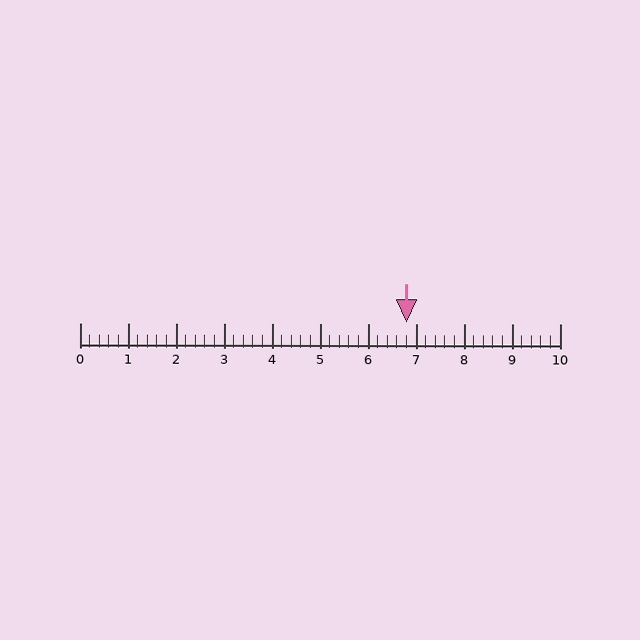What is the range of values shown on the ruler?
The ruler shows values from 0 to 10.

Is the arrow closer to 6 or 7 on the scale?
The arrow is closer to 7.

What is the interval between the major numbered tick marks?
The major tick marks are spaced 1 units apart.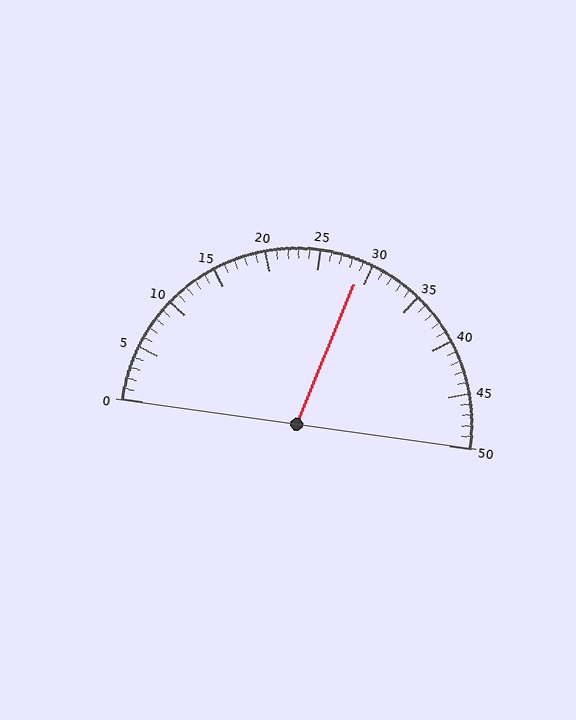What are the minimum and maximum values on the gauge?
The gauge ranges from 0 to 50.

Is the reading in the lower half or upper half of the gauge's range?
The reading is in the upper half of the range (0 to 50).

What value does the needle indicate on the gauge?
The needle indicates approximately 29.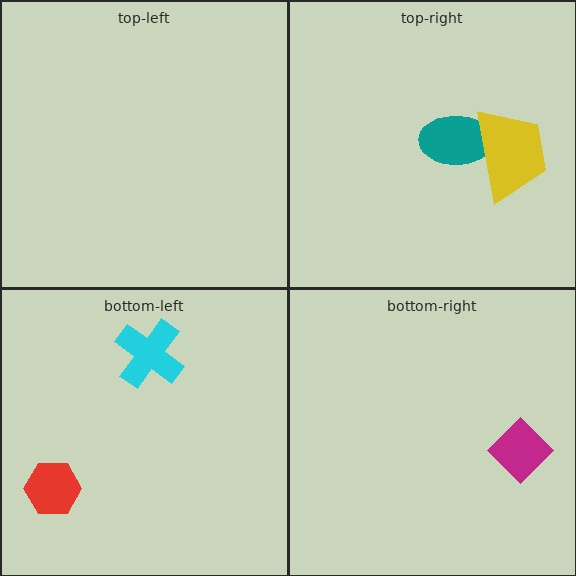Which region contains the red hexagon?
The bottom-left region.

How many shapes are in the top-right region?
2.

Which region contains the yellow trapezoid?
The top-right region.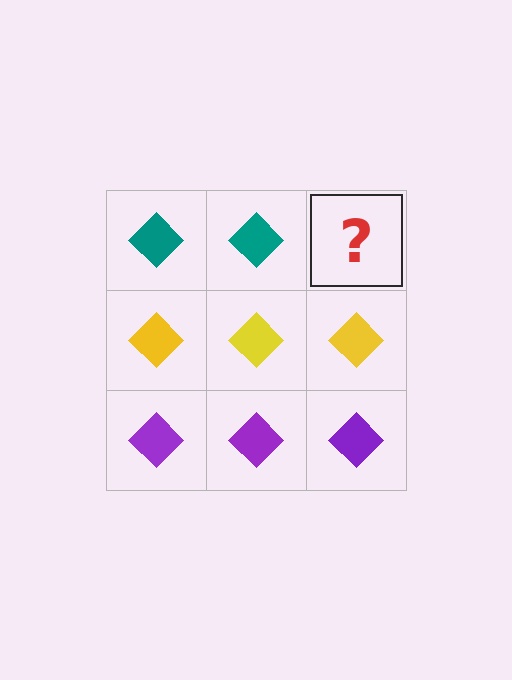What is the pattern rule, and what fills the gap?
The rule is that each row has a consistent color. The gap should be filled with a teal diamond.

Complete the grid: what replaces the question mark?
The question mark should be replaced with a teal diamond.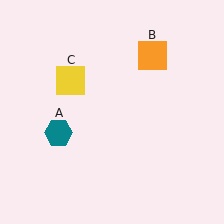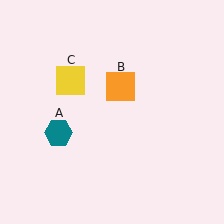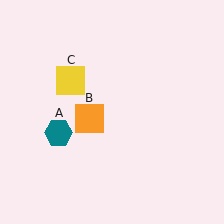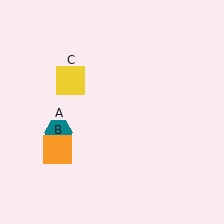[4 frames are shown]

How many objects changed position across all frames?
1 object changed position: orange square (object B).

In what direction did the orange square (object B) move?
The orange square (object B) moved down and to the left.